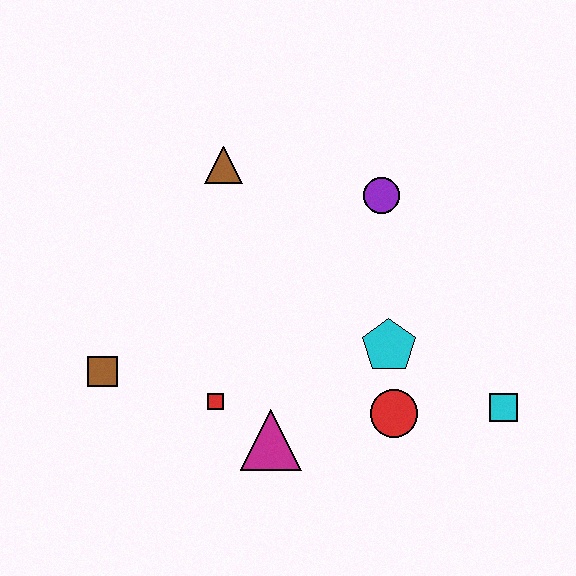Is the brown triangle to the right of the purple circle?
No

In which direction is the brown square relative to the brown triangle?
The brown square is below the brown triangle.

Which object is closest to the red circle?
The cyan pentagon is closest to the red circle.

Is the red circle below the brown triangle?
Yes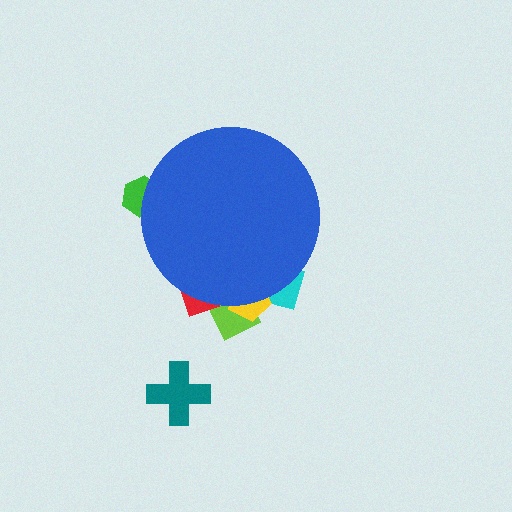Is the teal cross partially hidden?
No, the teal cross is fully visible.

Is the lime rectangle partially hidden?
Yes, the lime rectangle is partially hidden behind the blue circle.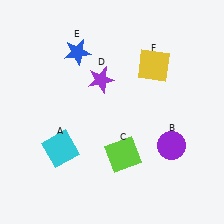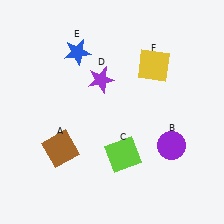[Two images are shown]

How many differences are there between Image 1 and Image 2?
There is 1 difference between the two images.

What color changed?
The square (A) changed from cyan in Image 1 to brown in Image 2.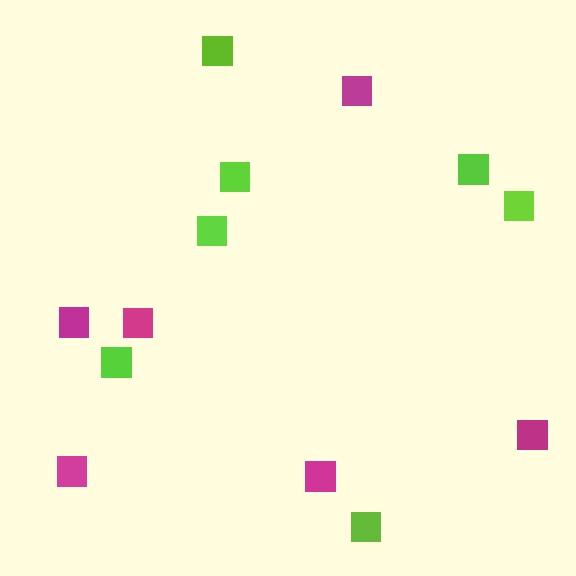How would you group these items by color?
There are 2 groups: one group of lime squares (7) and one group of magenta squares (6).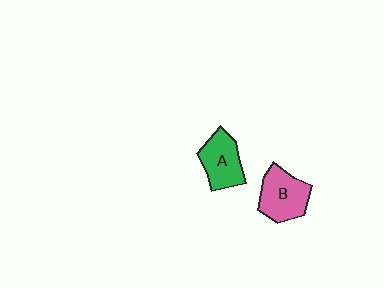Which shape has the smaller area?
Shape A (green).